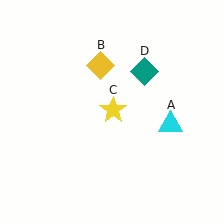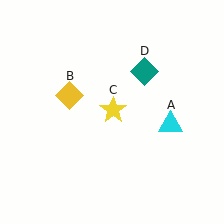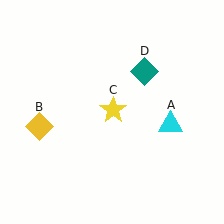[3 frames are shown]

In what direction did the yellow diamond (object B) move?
The yellow diamond (object B) moved down and to the left.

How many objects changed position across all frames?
1 object changed position: yellow diamond (object B).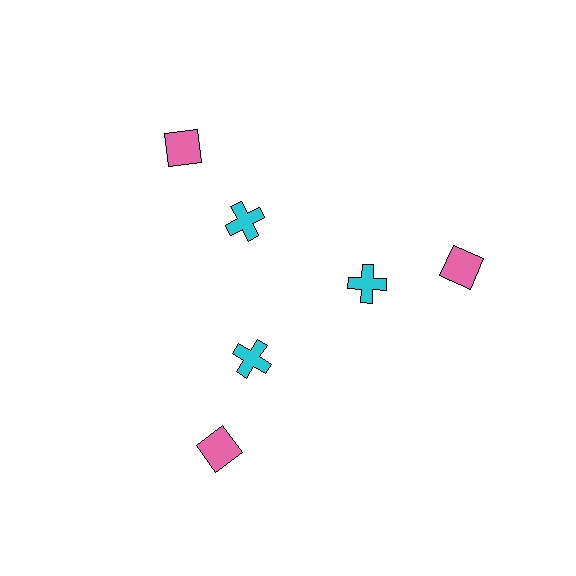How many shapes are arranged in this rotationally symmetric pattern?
There are 6 shapes, arranged in 3 groups of 2.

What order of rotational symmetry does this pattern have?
This pattern has 3-fold rotational symmetry.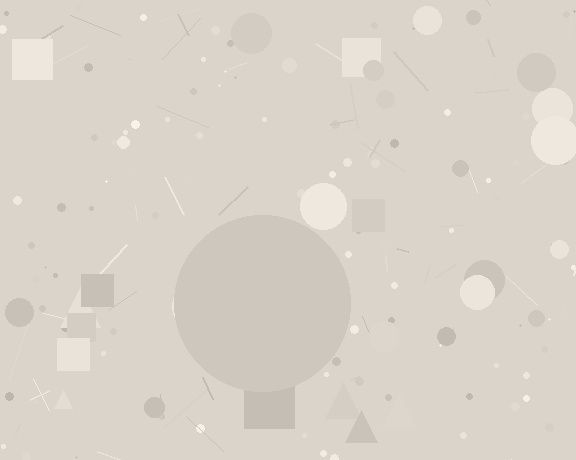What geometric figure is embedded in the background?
A circle is embedded in the background.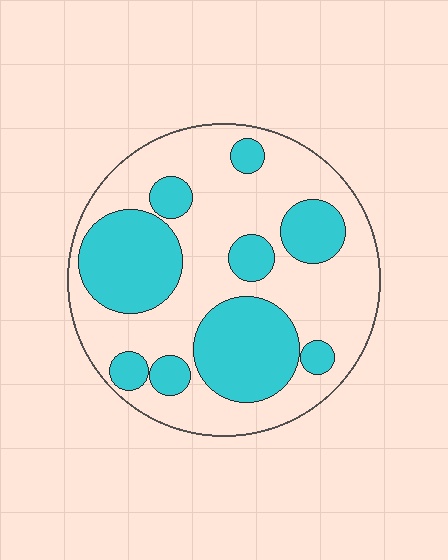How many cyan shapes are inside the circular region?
9.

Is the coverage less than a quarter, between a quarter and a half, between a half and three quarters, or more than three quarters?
Between a quarter and a half.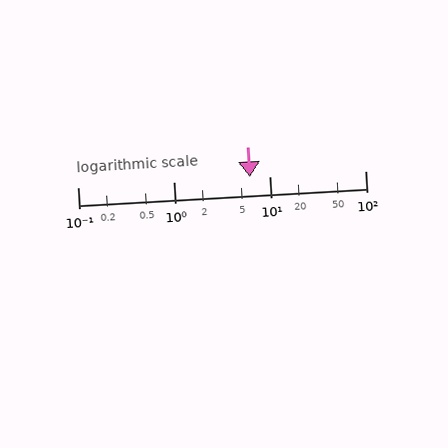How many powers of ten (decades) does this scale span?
The scale spans 3 decades, from 0.1 to 100.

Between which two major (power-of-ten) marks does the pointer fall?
The pointer is between 1 and 10.